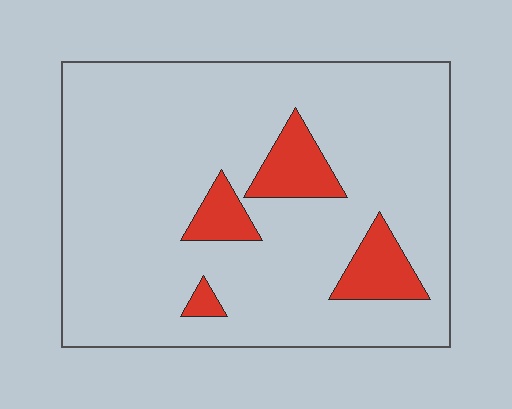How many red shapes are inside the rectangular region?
4.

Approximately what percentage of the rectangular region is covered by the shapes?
Approximately 10%.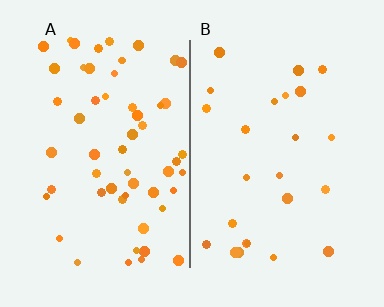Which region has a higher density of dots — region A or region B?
A (the left).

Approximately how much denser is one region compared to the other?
Approximately 2.3× — region A over region B.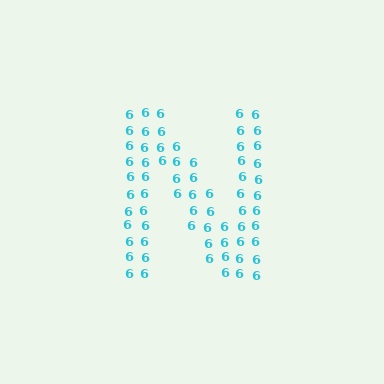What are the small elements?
The small elements are digit 6's.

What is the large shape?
The large shape is the letter N.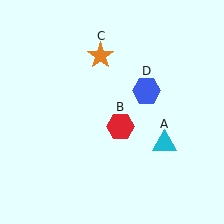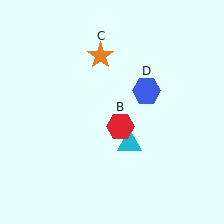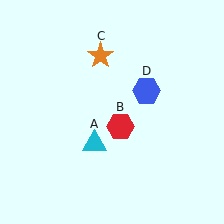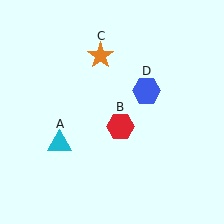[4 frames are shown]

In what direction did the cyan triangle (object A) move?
The cyan triangle (object A) moved left.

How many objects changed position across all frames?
1 object changed position: cyan triangle (object A).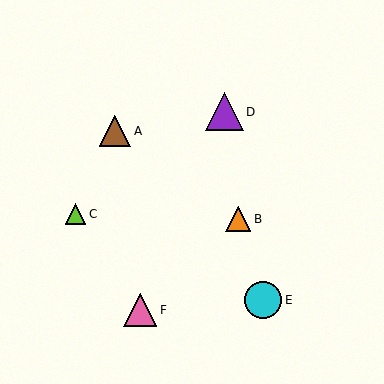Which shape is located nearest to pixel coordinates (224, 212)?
The orange triangle (labeled B) at (238, 219) is nearest to that location.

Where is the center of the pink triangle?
The center of the pink triangle is at (140, 310).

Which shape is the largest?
The purple triangle (labeled D) is the largest.